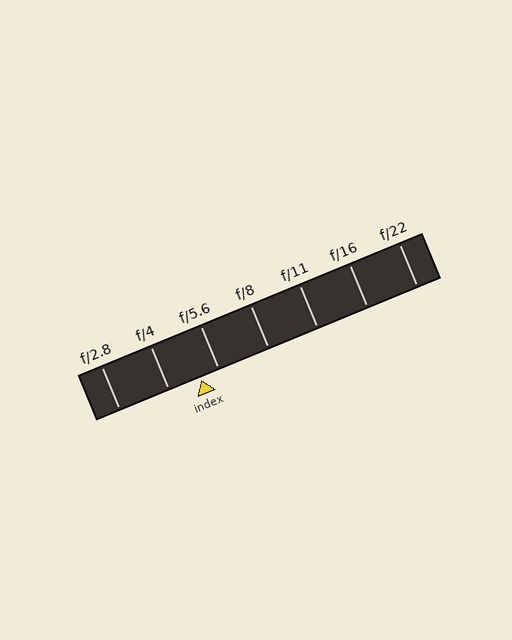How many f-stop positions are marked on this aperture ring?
There are 7 f-stop positions marked.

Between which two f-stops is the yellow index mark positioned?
The index mark is between f/4 and f/5.6.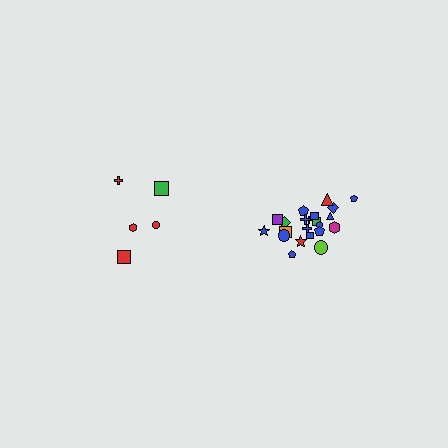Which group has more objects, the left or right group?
The right group.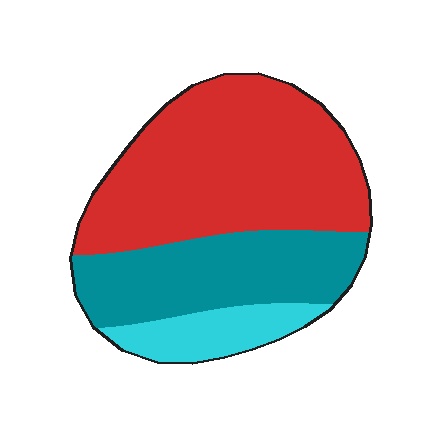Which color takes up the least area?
Cyan, at roughly 15%.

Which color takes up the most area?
Red, at roughly 55%.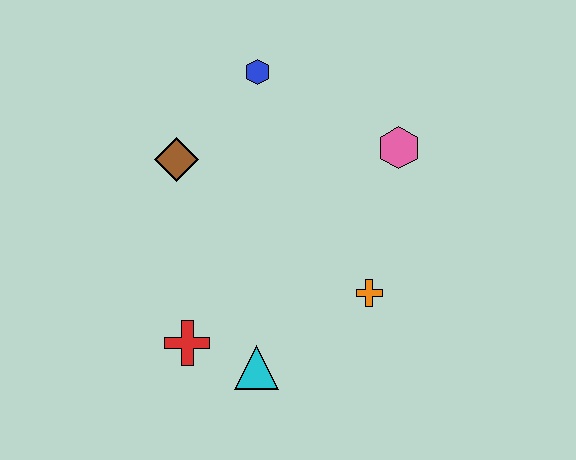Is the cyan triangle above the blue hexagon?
No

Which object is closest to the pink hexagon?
The orange cross is closest to the pink hexagon.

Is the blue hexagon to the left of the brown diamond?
No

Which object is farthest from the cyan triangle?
The blue hexagon is farthest from the cyan triangle.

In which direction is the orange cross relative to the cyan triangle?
The orange cross is to the right of the cyan triangle.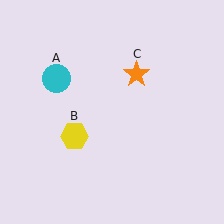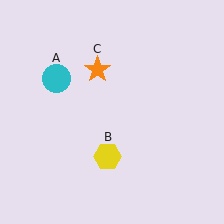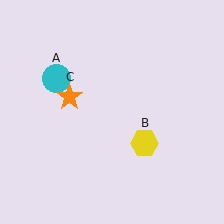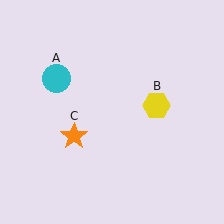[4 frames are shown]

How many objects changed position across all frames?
2 objects changed position: yellow hexagon (object B), orange star (object C).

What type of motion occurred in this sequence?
The yellow hexagon (object B), orange star (object C) rotated counterclockwise around the center of the scene.